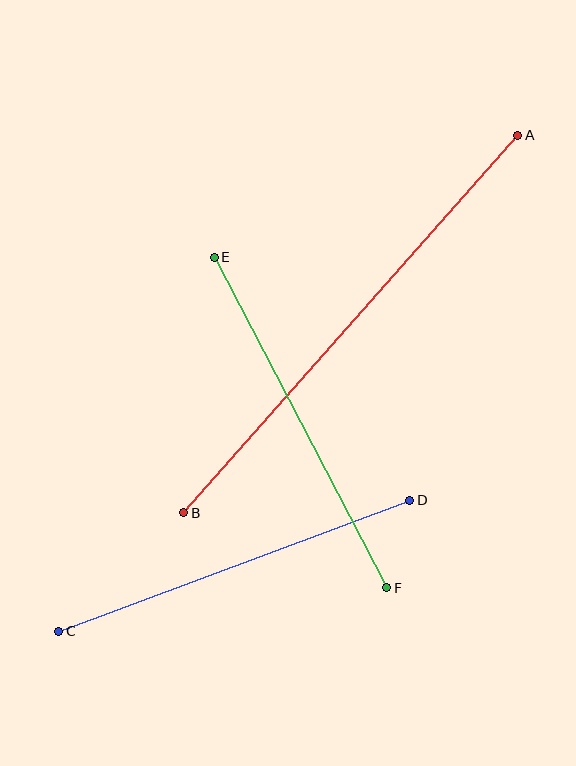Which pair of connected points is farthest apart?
Points A and B are farthest apart.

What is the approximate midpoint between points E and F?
The midpoint is at approximately (300, 422) pixels.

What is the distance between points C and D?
The distance is approximately 375 pixels.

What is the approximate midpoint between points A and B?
The midpoint is at approximately (351, 324) pixels.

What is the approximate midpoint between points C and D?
The midpoint is at approximately (234, 566) pixels.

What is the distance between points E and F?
The distance is approximately 373 pixels.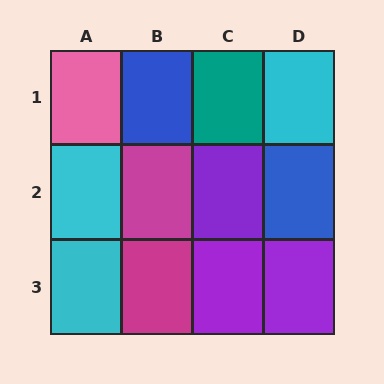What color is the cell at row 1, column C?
Teal.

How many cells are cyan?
3 cells are cyan.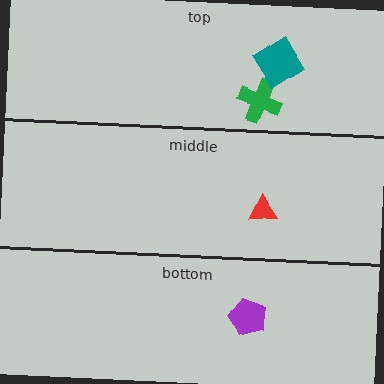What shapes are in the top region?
The green cross, the teal diamond.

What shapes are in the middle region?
The red triangle.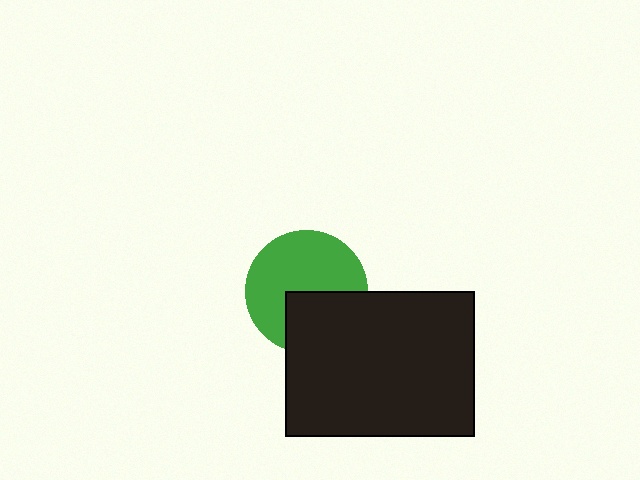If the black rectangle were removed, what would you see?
You would see the complete green circle.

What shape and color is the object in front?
The object in front is a black rectangle.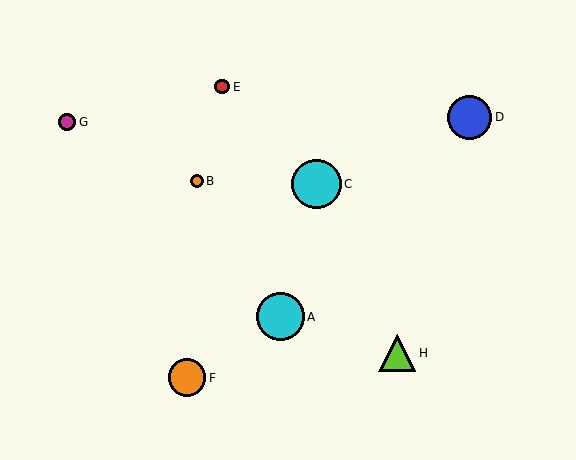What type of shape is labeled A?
Shape A is a cyan circle.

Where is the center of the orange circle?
The center of the orange circle is at (187, 378).